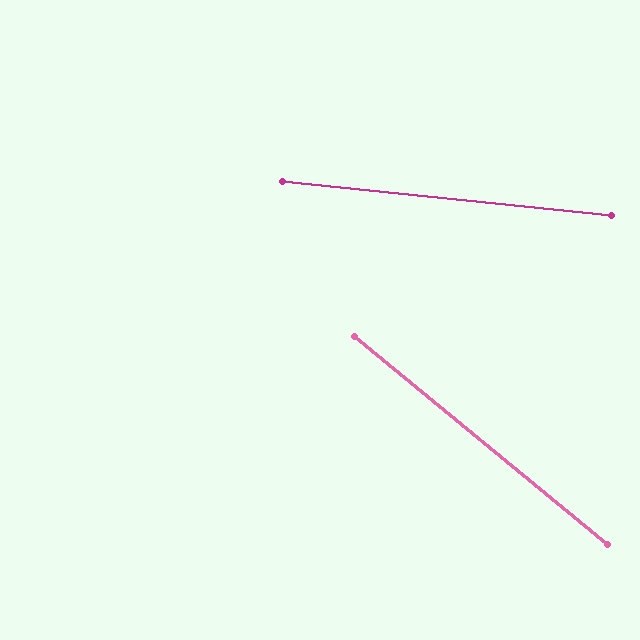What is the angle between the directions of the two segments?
Approximately 34 degrees.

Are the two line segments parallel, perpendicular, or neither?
Neither parallel nor perpendicular — they differ by about 34°.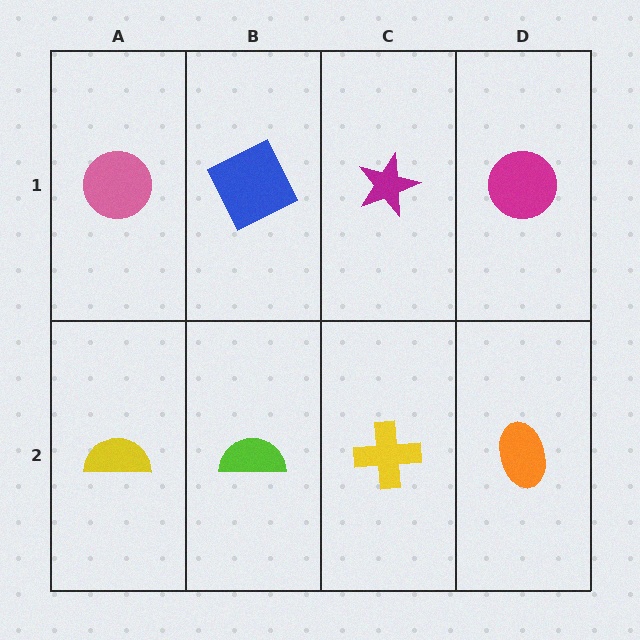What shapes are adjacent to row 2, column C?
A magenta star (row 1, column C), a lime semicircle (row 2, column B), an orange ellipse (row 2, column D).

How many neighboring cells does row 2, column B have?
3.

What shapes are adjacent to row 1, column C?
A yellow cross (row 2, column C), a blue square (row 1, column B), a magenta circle (row 1, column D).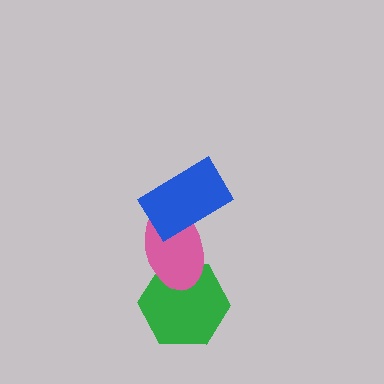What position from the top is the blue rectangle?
The blue rectangle is 1st from the top.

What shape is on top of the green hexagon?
The pink ellipse is on top of the green hexagon.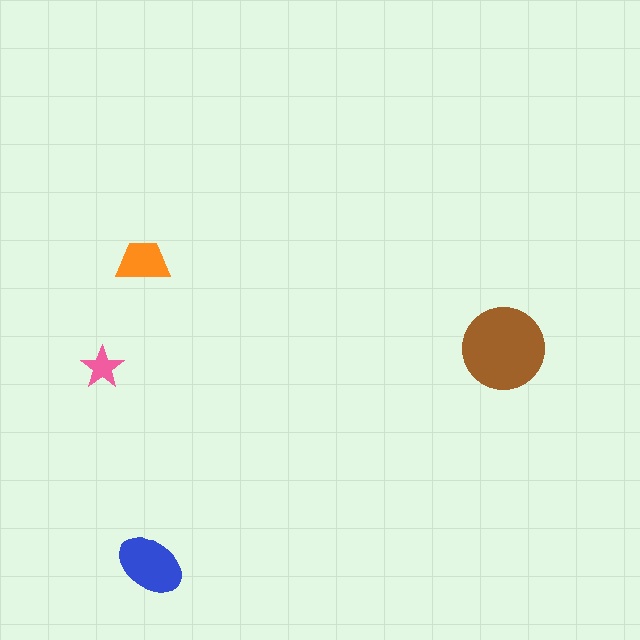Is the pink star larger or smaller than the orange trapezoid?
Smaller.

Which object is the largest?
The brown circle.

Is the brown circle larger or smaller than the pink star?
Larger.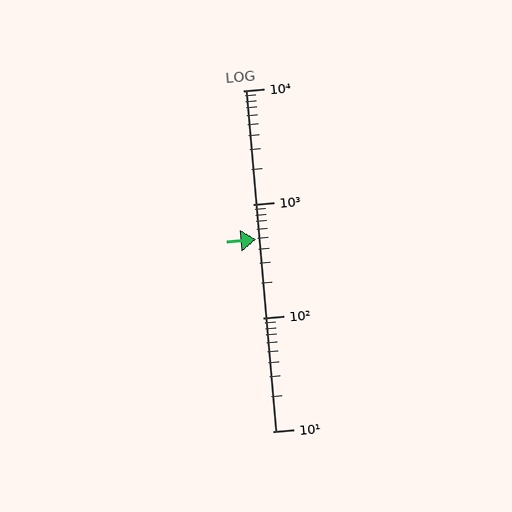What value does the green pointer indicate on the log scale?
The pointer indicates approximately 490.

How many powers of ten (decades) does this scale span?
The scale spans 3 decades, from 10 to 10000.